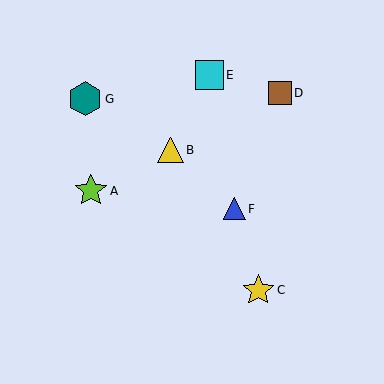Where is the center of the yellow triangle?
The center of the yellow triangle is at (170, 150).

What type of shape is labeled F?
Shape F is a blue triangle.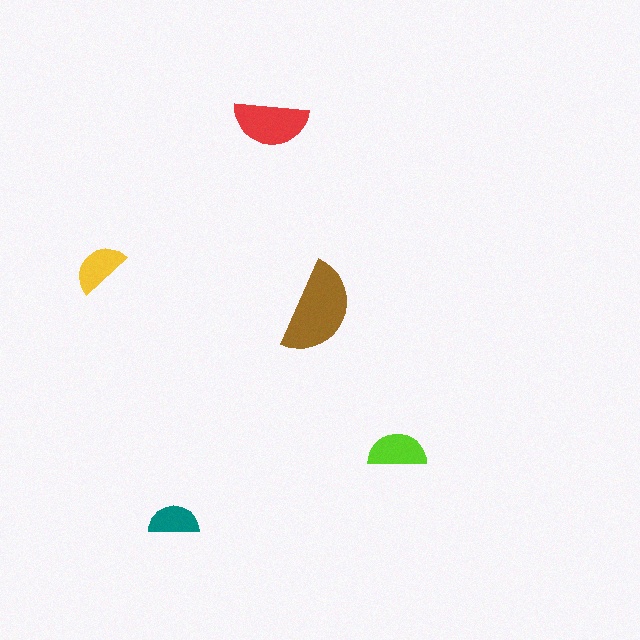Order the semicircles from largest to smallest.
the brown one, the red one, the lime one, the yellow one, the teal one.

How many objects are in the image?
There are 5 objects in the image.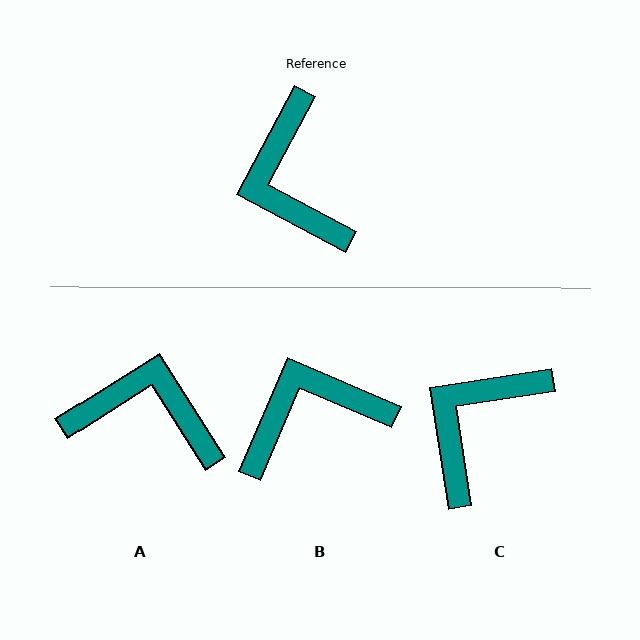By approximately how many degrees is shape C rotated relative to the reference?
Approximately 53 degrees clockwise.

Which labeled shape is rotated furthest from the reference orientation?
A, about 120 degrees away.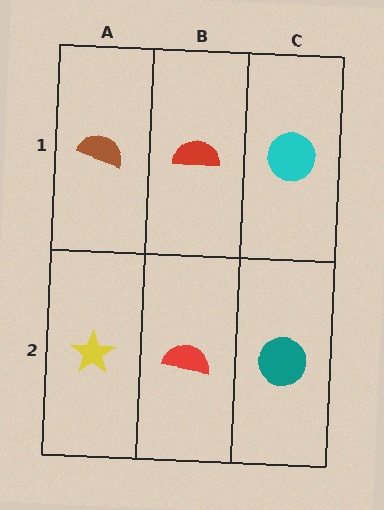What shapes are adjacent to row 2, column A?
A brown semicircle (row 1, column A), a red semicircle (row 2, column B).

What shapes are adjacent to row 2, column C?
A cyan circle (row 1, column C), a red semicircle (row 2, column B).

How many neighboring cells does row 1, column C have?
2.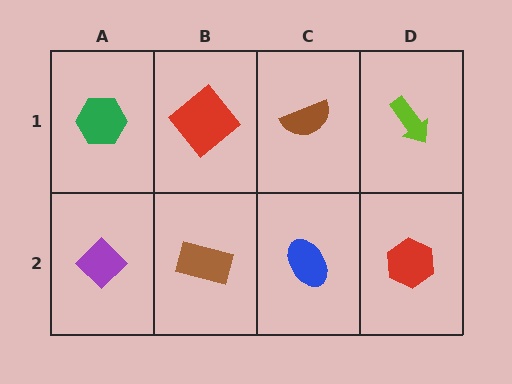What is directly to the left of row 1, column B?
A green hexagon.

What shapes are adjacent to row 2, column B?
A red diamond (row 1, column B), a purple diamond (row 2, column A), a blue ellipse (row 2, column C).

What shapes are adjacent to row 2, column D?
A lime arrow (row 1, column D), a blue ellipse (row 2, column C).